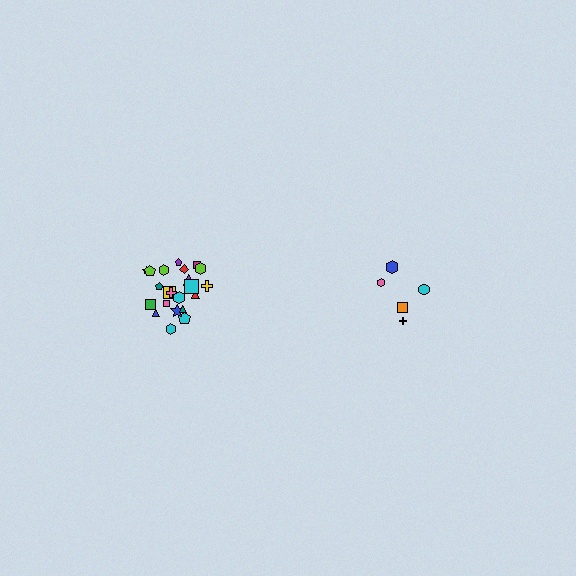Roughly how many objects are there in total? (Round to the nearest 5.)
Roughly 25 objects in total.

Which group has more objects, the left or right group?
The left group.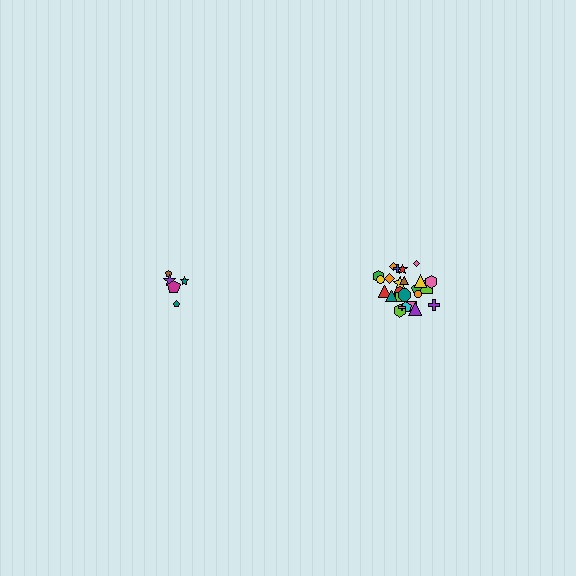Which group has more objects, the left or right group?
The right group.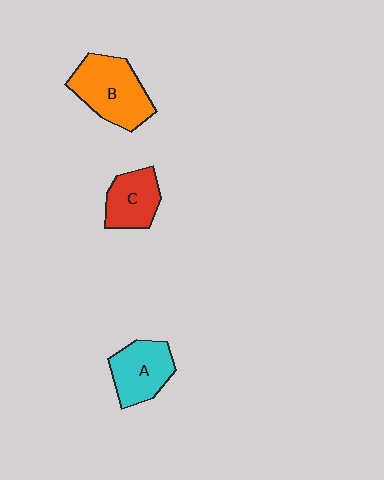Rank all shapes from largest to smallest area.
From largest to smallest: B (orange), A (cyan), C (red).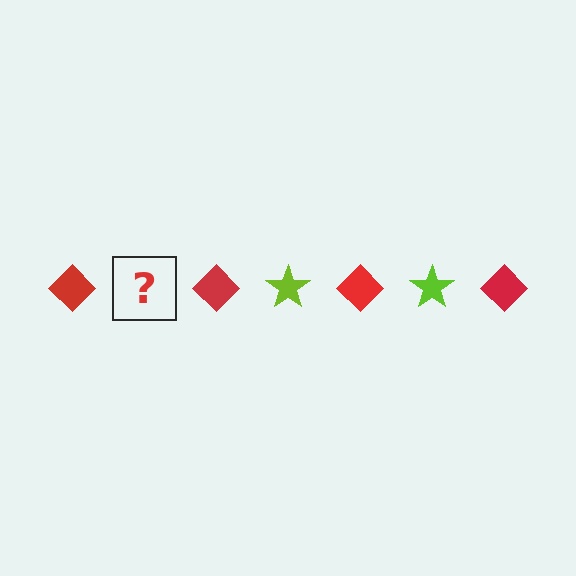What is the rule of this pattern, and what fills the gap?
The rule is that the pattern alternates between red diamond and lime star. The gap should be filled with a lime star.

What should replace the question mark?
The question mark should be replaced with a lime star.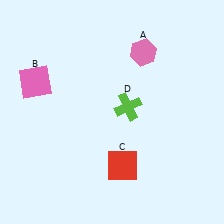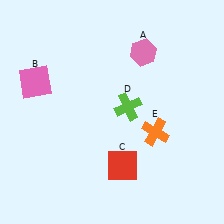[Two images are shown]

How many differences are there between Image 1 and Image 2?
There is 1 difference between the two images.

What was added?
An orange cross (E) was added in Image 2.